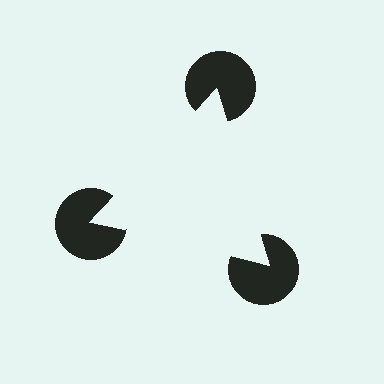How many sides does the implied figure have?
3 sides.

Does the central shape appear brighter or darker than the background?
It typically appears slightly brighter than the background, even though no actual brightness change is drawn.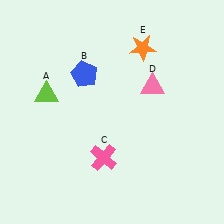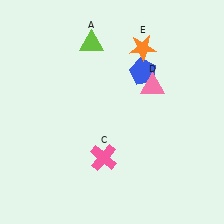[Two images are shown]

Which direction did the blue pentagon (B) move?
The blue pentagon (B) moved right.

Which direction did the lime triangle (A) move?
The lime triangle (A) moved up.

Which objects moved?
The objects that moved are: the lime triangle (A), the blue pentagon (B).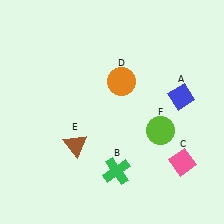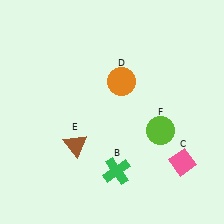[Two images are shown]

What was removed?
The blue diamond (A) was removed in Image 2.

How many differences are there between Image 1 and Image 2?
There is 1 difference between the two images.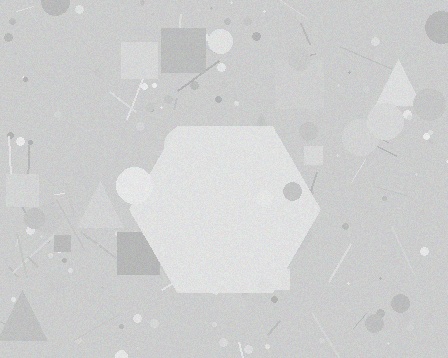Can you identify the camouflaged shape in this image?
The camouflaged shape is a hexagon.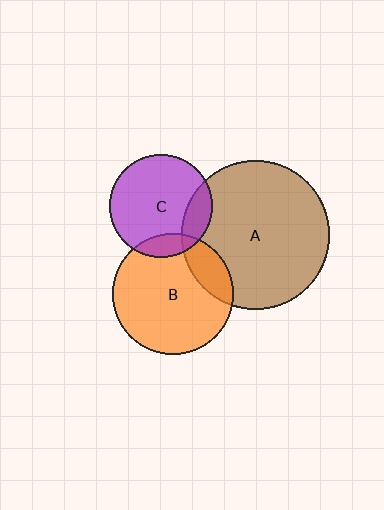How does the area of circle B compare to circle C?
Approximately 1.4 times.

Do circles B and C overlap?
Yes.